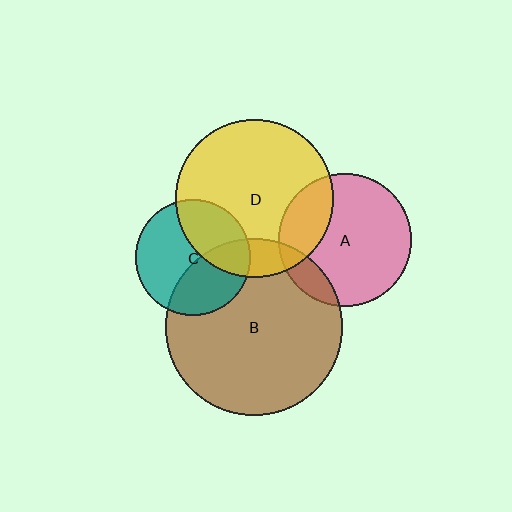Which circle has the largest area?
Circle B (brown).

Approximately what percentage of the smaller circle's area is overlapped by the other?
Approximately 40%.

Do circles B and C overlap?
Yes.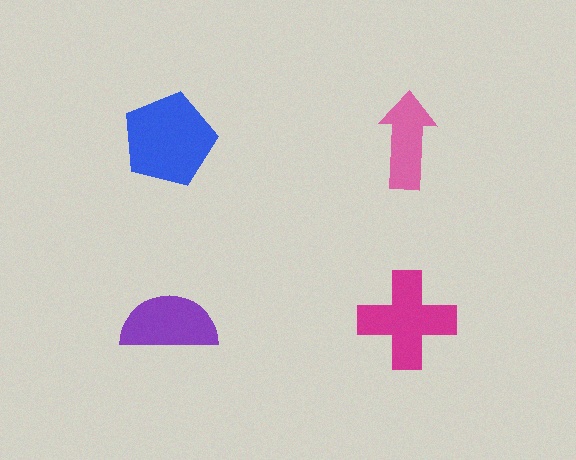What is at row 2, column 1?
A purple semicircle.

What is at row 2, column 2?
A magenta cross.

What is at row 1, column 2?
A pink arrow.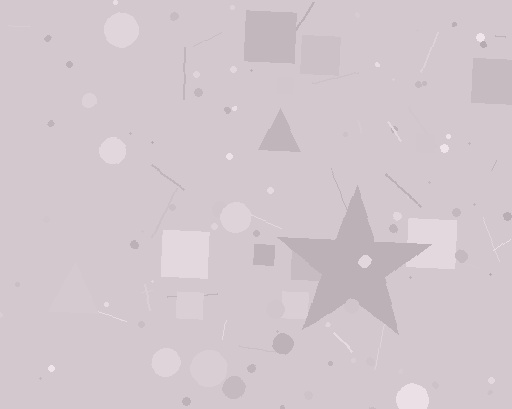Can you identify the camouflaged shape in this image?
The camouflaged shape is a star.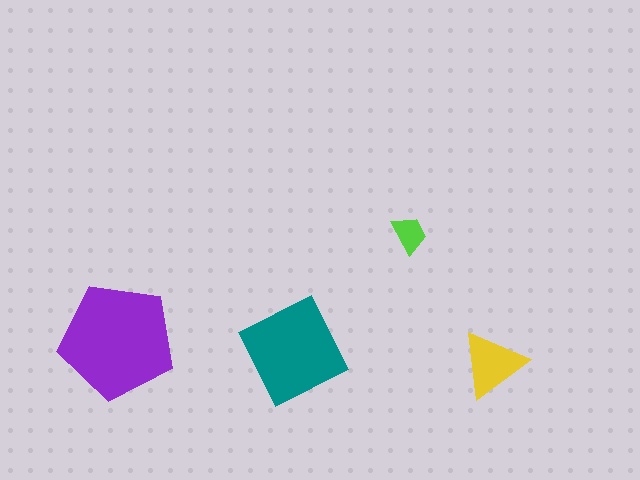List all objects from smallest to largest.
The lime trapezoid, the yellow triangle, the teal square, the purple pentagon.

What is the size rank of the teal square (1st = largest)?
2nd.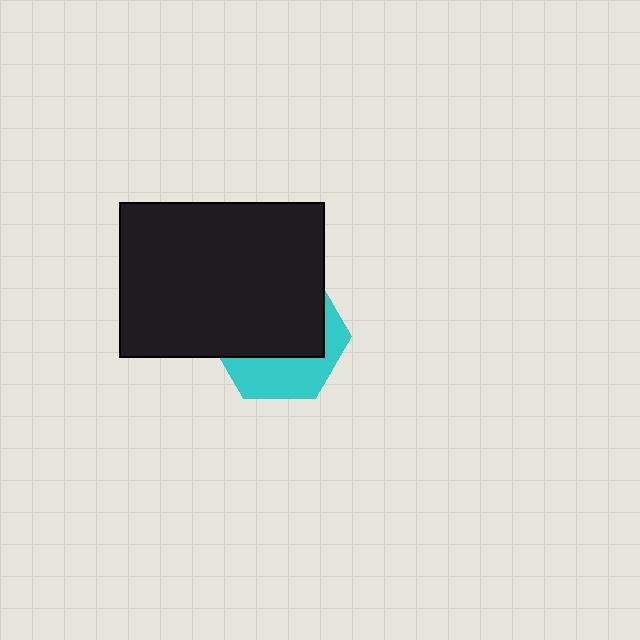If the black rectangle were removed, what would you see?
You would see the complete cyan hexagon.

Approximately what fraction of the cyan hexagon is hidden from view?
Roughly 63% of the cyan hexagon is hidden behind the black rectangle.